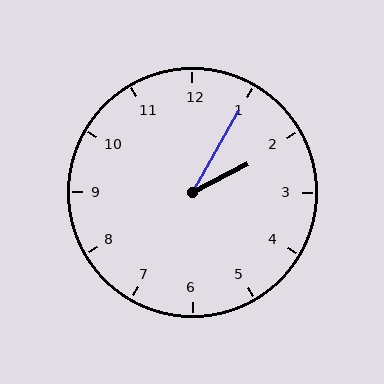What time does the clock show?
2:05.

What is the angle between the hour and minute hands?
Approximately 32 degrees.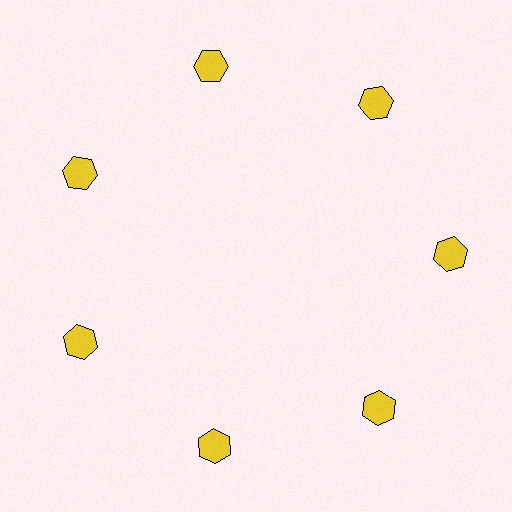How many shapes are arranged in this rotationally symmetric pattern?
There are 7 shapes, arranged in 7 groups of 1.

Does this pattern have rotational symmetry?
Yes, this pattern has 7-fold rotational symmetry. It looks the same after rotating 51 degrees around the center.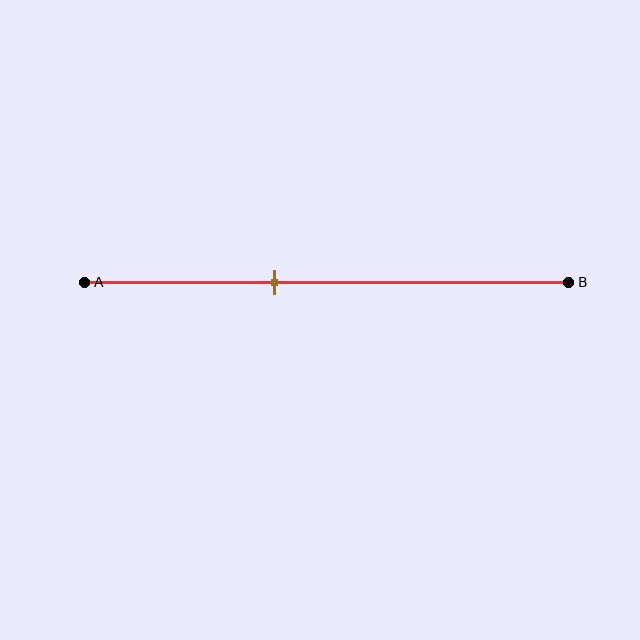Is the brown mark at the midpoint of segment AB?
No, the mark is at about 40% from A, not at the 50% midpoint.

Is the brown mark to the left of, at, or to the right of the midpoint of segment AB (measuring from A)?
The brown mark is to the left of the midpoint of segment AB.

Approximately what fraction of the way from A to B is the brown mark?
The brown mark is approximately 40% of the way from A to B.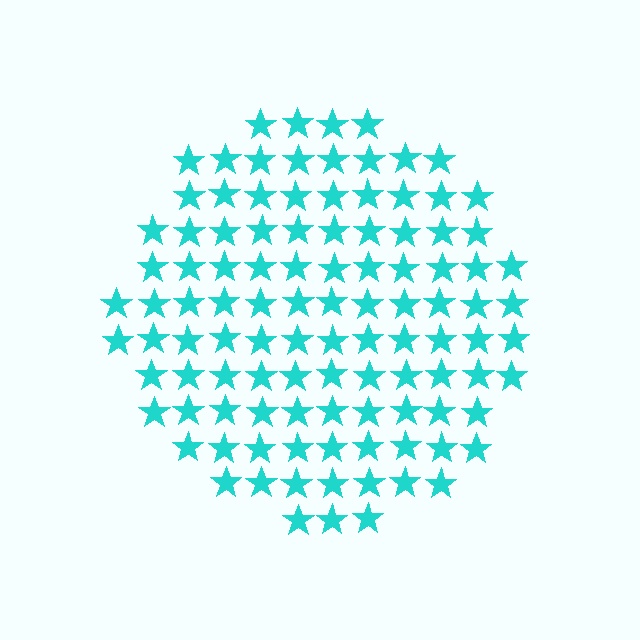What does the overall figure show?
The overall figure shows a circle.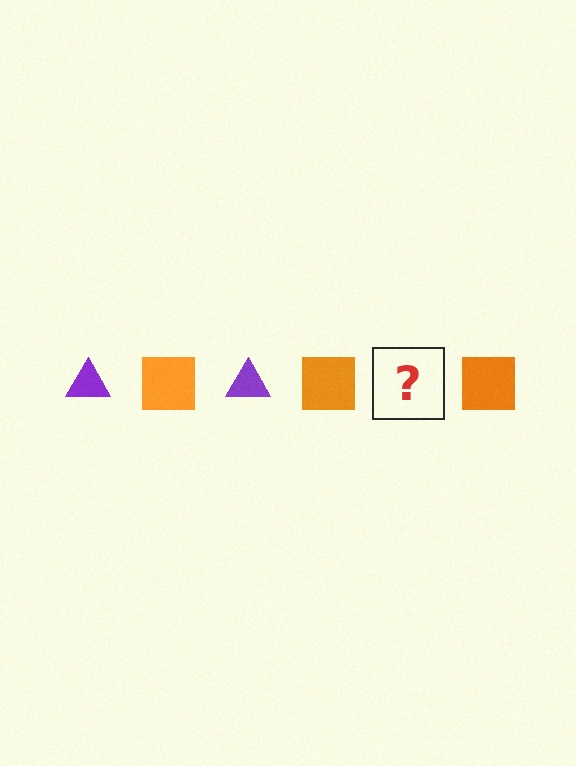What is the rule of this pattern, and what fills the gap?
The rule is that the pattern alternates between purple triangle and orange square. The gap should be filled with a purple triangle.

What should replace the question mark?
The question mark should be replaced with a purple triangle.